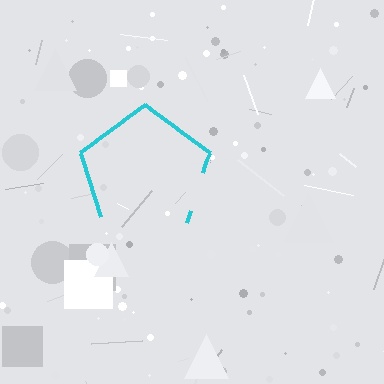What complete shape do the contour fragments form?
The contour fragments form a pentagon.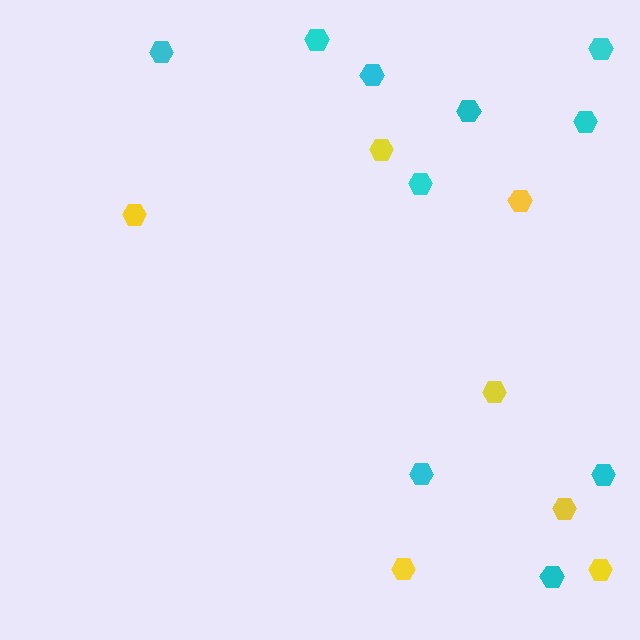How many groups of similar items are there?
There are 2 groups: one group of yellow hexagons (7) and one group of cyan hexagons (10).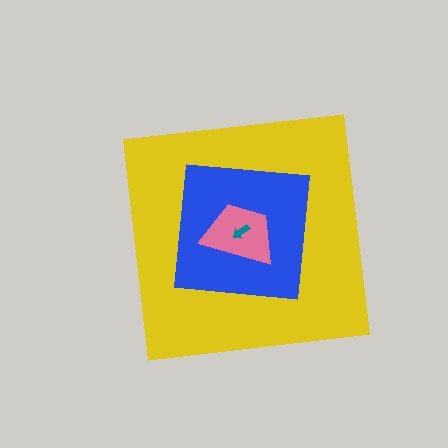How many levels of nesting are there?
4.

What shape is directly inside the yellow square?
The blue square.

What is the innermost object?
The teal arrow.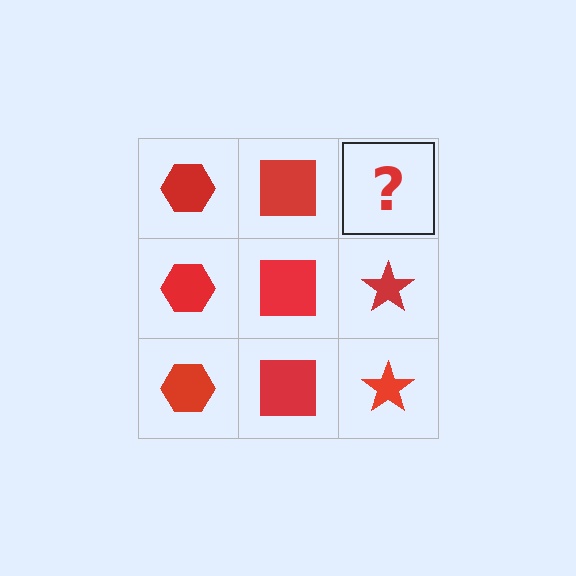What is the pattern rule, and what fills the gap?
The rule is that each column has a consistent shape. The gap should be filled with a red star.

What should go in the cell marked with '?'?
The missing cell should contain a red star.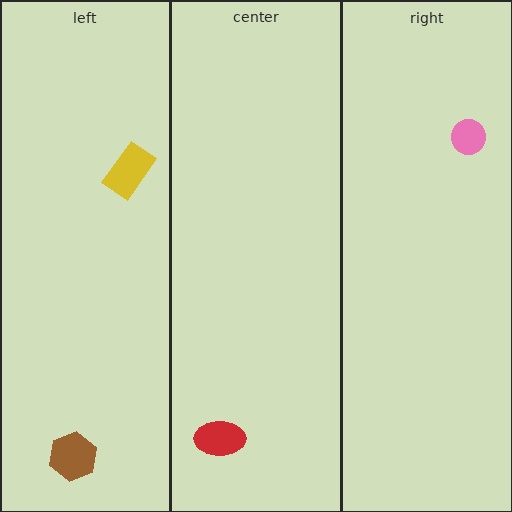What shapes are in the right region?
The pink circle.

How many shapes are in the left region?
2.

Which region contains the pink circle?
The right region.